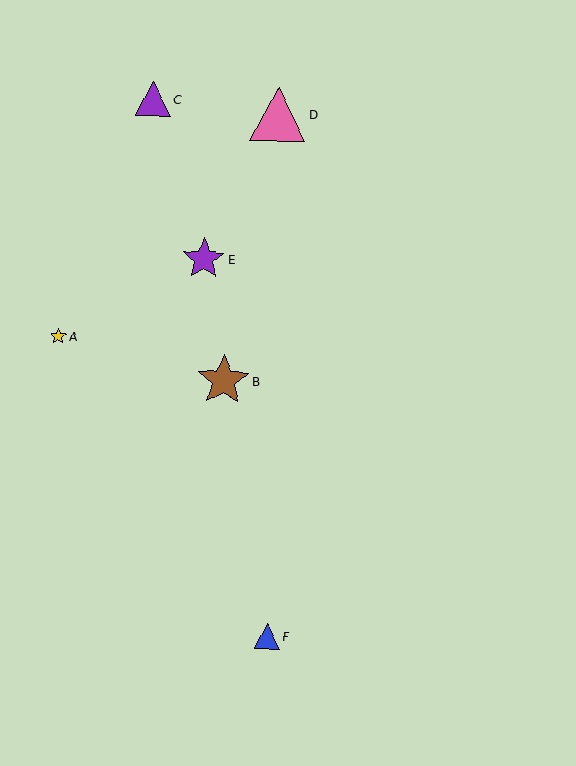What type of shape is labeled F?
Shape F is a blue triangle.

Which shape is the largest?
The pink triangle (labeled D) is the largest.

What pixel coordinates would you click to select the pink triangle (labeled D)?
Click at (278, 114) to select the pink triangle D.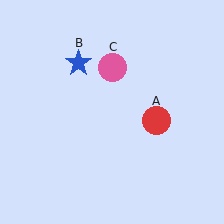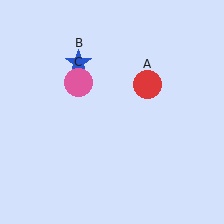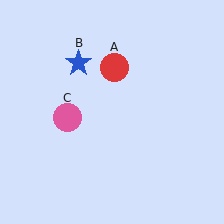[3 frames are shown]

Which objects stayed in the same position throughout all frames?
Blue star (object B) remained stationary.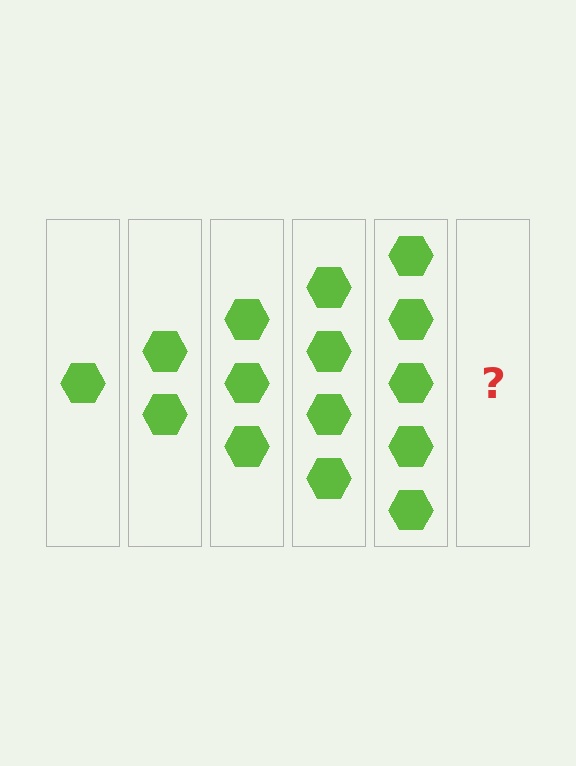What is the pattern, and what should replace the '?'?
The pattern is that each step adds one more hexagon. The '?' should be 6 hexagons.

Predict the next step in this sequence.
The next step is 6 hexagons.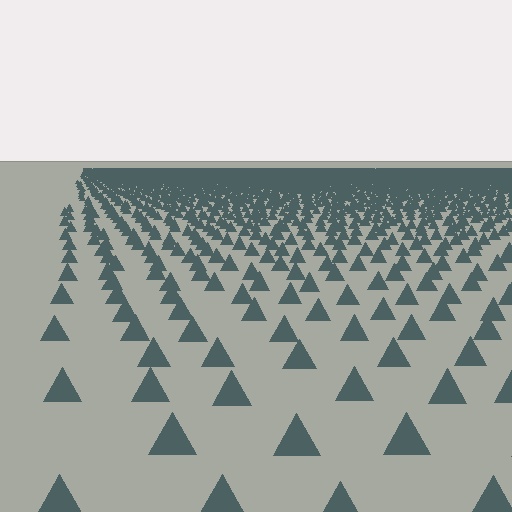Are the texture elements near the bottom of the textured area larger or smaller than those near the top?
Larger. Near the bottom, elements are closer to the viewer and appear at a bigger on-screen size.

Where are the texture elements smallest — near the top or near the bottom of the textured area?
Near the top.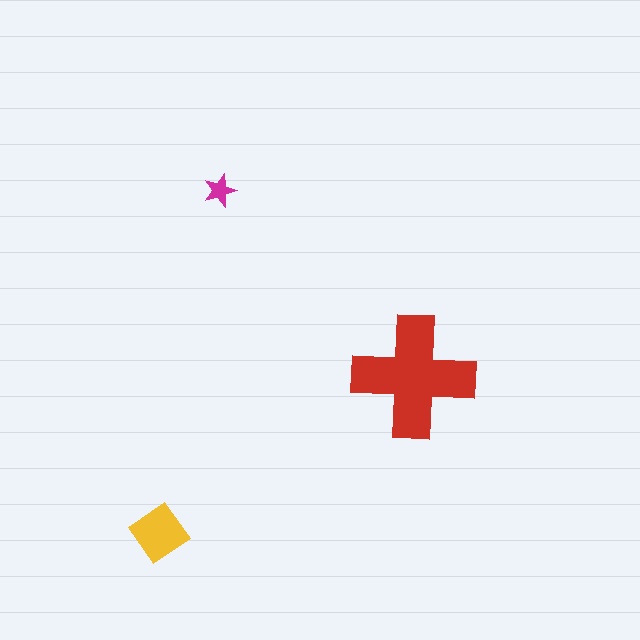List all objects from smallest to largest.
The magenta star, the yellow diamond, the red cross.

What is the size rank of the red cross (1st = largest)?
1st.